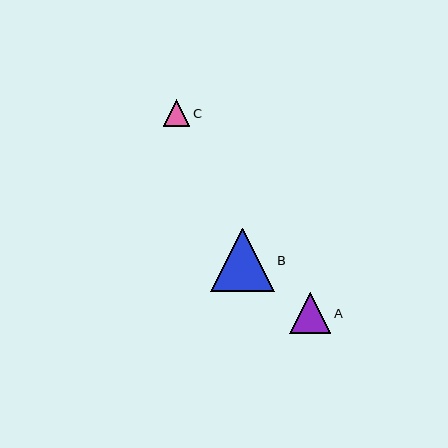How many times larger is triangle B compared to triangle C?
Triangle B is approximately 2.4 times the size of triangle C.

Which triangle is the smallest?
Triangle C is the smallest with a size of approximately 26 pixels.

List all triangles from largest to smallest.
From largest to smallest: B, A, C.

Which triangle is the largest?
Triangle B is the largest with a size of approximately 64 pixels.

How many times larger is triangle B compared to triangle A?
Triangle B is approximately 1.6 times the size of triangle A.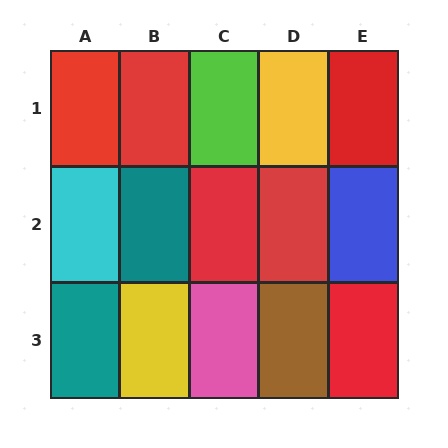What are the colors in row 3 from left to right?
Teal, yellow, pink, brown, red.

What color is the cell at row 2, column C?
Red.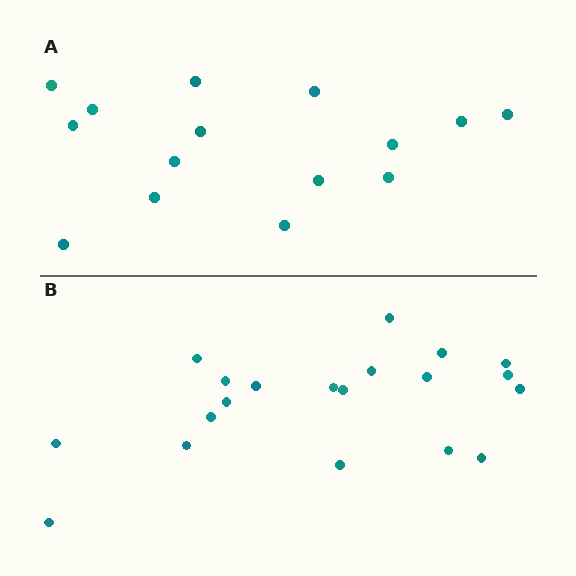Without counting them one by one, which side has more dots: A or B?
Region B (the bottom region) has more dots.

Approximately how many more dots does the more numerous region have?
Region B has about 5 more dots than region A.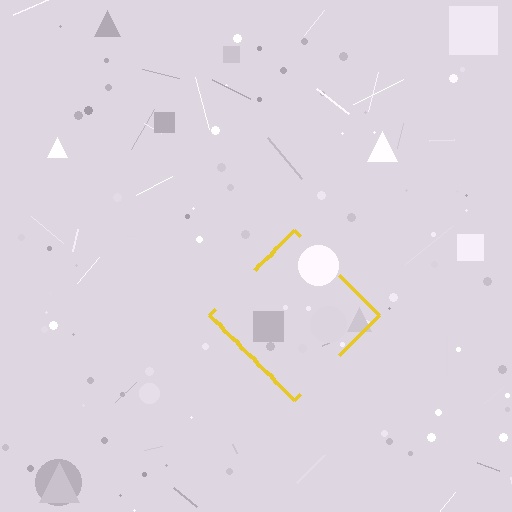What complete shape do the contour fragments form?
The contour fragments form a diamond.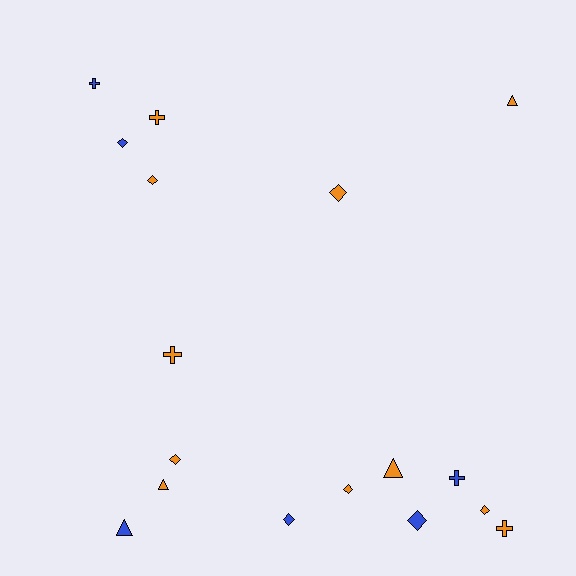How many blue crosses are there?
There are 2 blue crosses.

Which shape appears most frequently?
Diamond, with 8 objects.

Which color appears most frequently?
Orange, with 11 objects.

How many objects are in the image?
There are 17 objects.